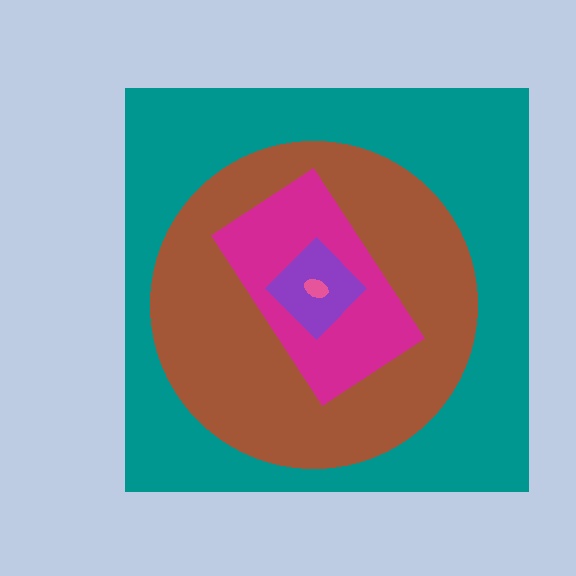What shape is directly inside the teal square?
The brown circle.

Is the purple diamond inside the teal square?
Yes.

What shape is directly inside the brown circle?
The magenta rectangle.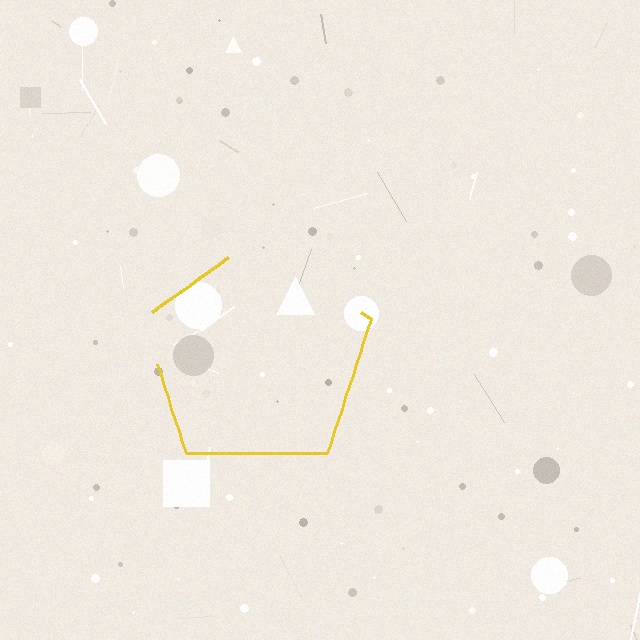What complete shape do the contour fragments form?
The contour fragments form a pentagon.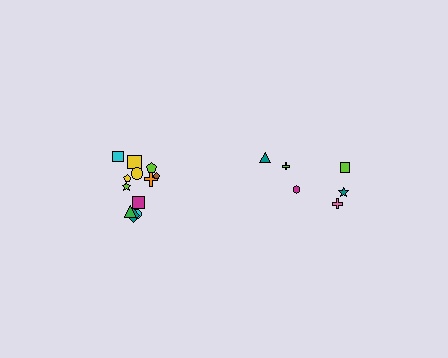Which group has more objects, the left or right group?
The left group.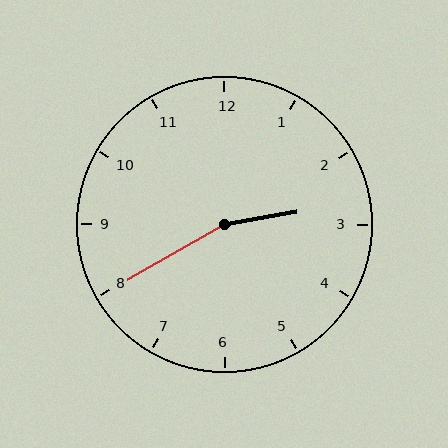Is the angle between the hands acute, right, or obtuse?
It is obtuse.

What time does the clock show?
2:40.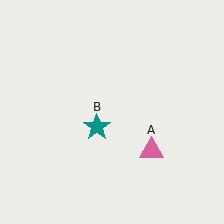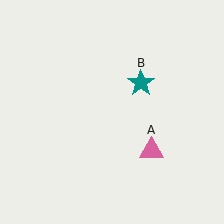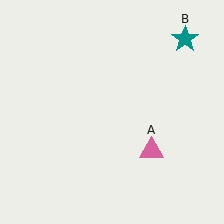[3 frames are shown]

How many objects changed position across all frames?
1 object changed position: teal star (object B).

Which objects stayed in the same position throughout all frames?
Pink triangle (object A) remained stationary.